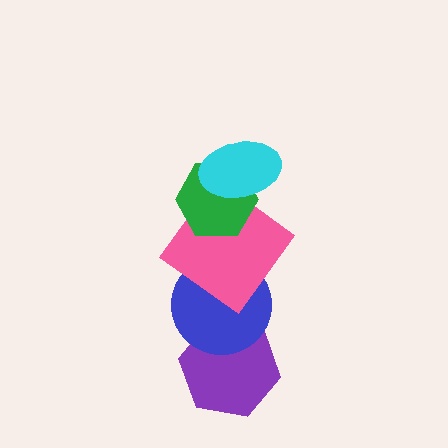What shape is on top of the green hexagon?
The cyan ellipse is on top of the green hexagon.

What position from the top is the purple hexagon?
The purple hexagon is 5th from the top.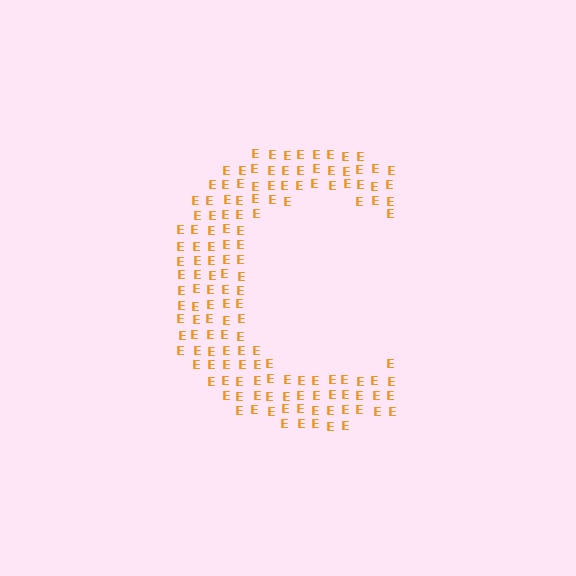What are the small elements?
The small elements are letter E's.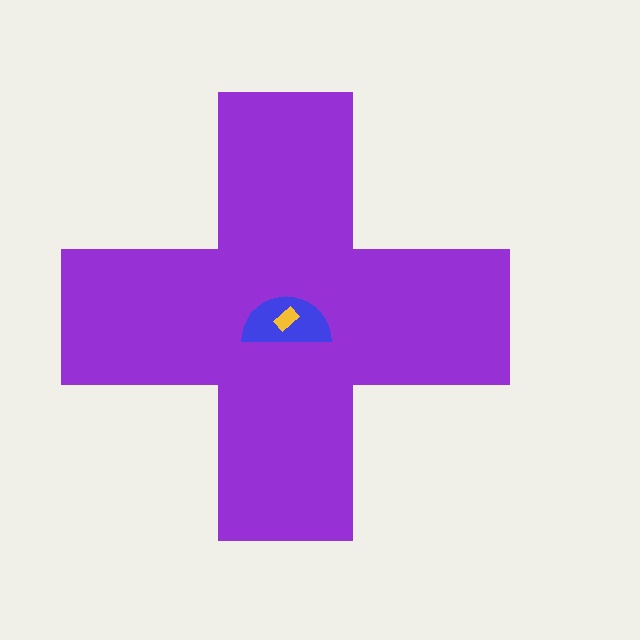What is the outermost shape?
The purple cross.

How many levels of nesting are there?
3.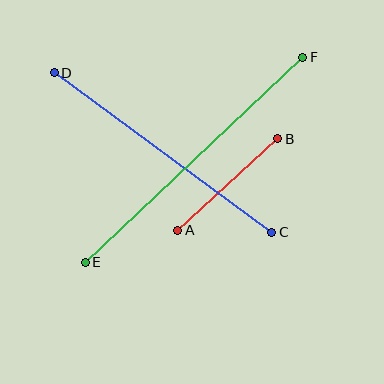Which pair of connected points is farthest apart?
Points E and F are farthest apart.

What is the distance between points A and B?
The distance is approximately 136 pixels.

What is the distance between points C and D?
The distance is approximately 269 pixels.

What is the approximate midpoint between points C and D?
The midpoint is at approximately (163, 152) pixels.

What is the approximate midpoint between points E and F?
The midpoint is at approximately (194, 160) pixels.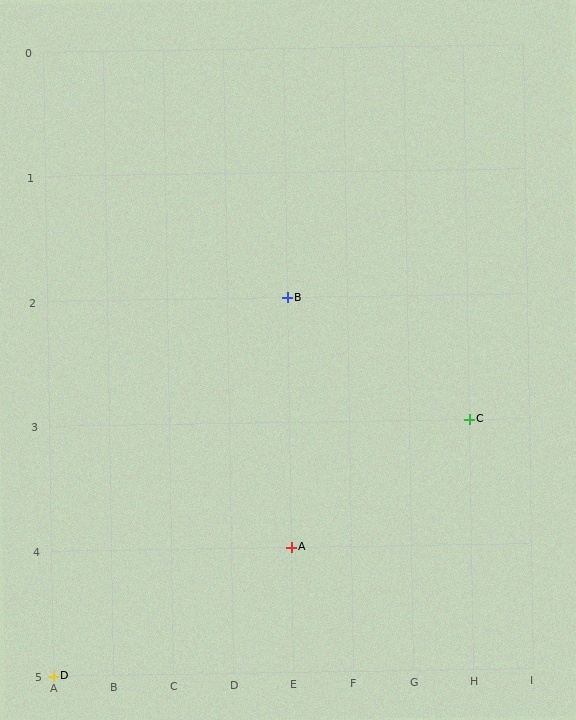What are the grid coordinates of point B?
Point B is at grid coordinates (E, 2).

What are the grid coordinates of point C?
Point C is at grid coordinates (H, 3).